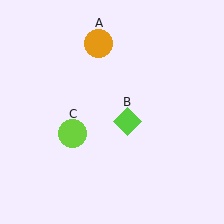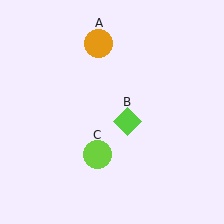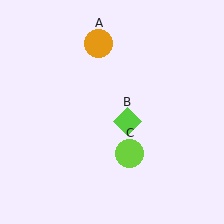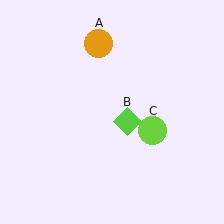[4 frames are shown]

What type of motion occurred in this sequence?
The lime circle (object C) rotated counterclockwise around the center of the scene.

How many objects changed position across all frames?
1 object changed position: lime circle (object C).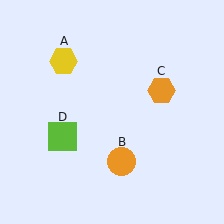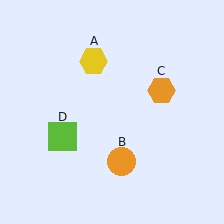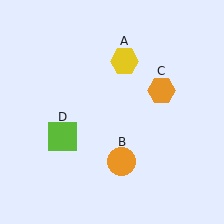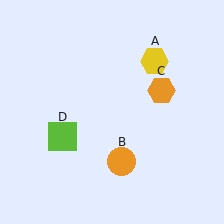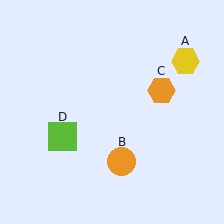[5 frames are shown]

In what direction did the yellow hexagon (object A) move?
The yellow hexagon (object A) moved right.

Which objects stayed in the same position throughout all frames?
Orange circle (object B) and orange hexagon (object C) and lime square (object D) remained stationary.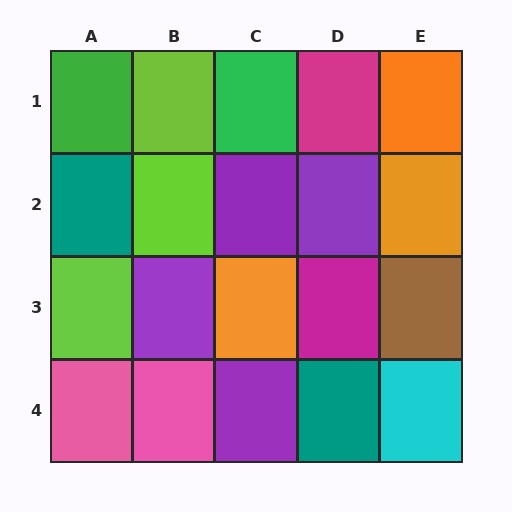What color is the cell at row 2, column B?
Lime.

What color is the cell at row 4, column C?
Purple.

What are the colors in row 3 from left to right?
Lime, purple, orange, magenta, brown.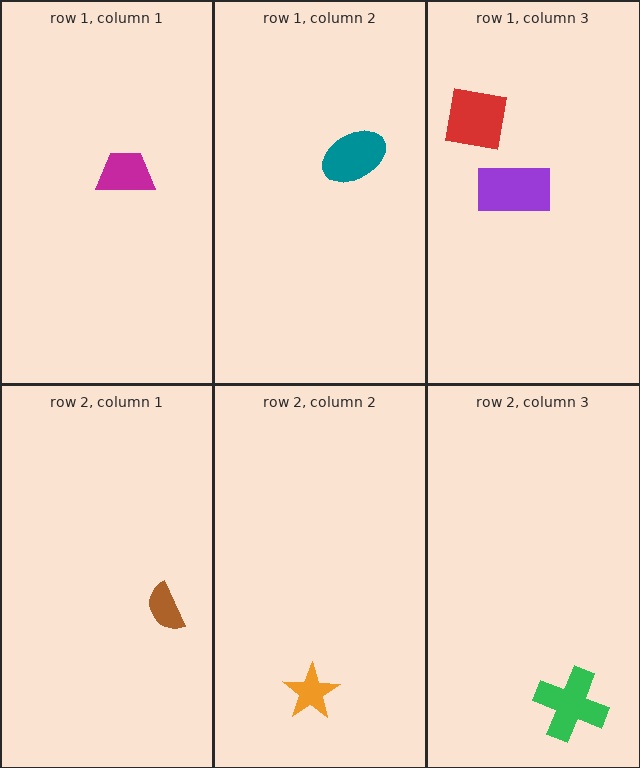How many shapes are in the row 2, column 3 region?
1.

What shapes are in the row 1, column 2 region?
The teal ellipse.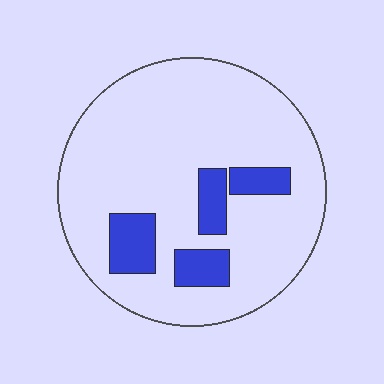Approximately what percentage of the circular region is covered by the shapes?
Approximately 15%.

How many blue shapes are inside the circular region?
4.